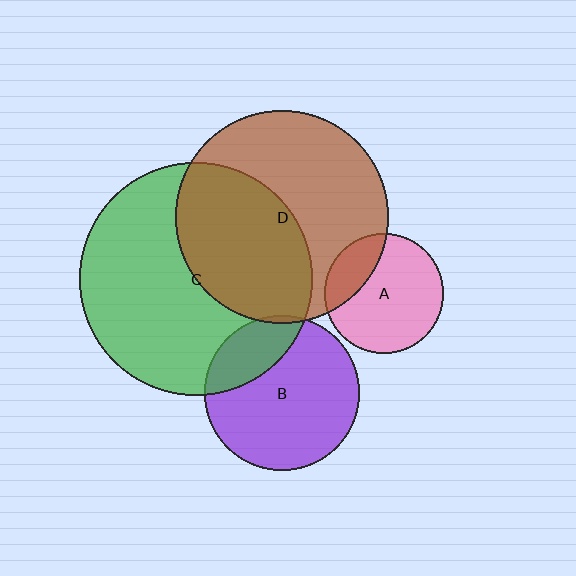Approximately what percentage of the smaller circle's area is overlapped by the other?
Approximately 25%.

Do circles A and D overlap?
Yes.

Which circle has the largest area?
Circle C (green).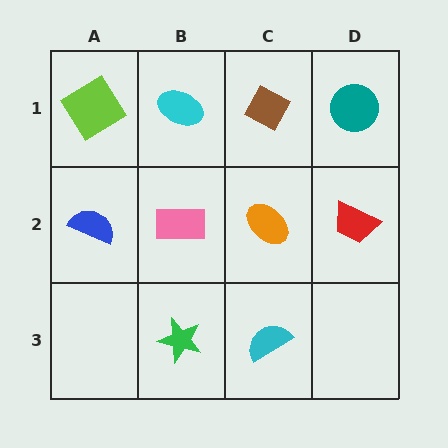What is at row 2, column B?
A pink rectangle.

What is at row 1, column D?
A teal circle.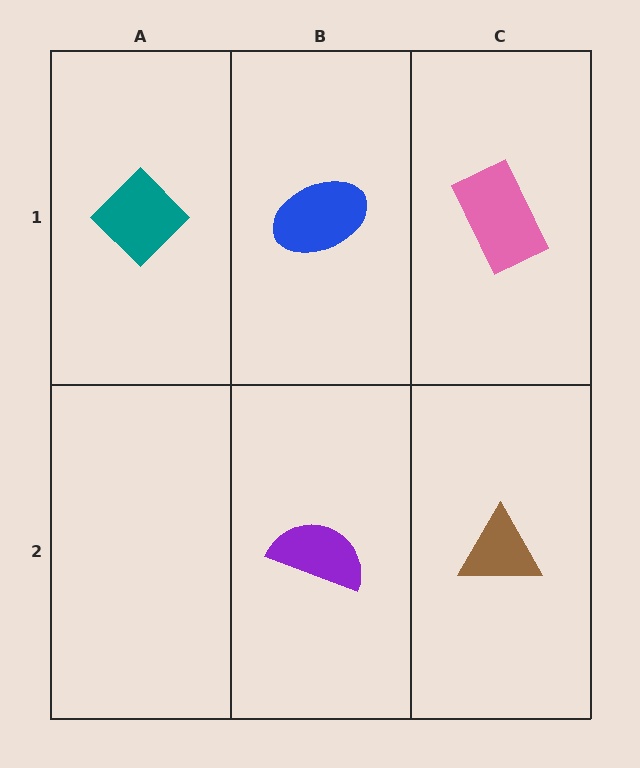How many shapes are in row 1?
3 shapes.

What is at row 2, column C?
A brown triangle.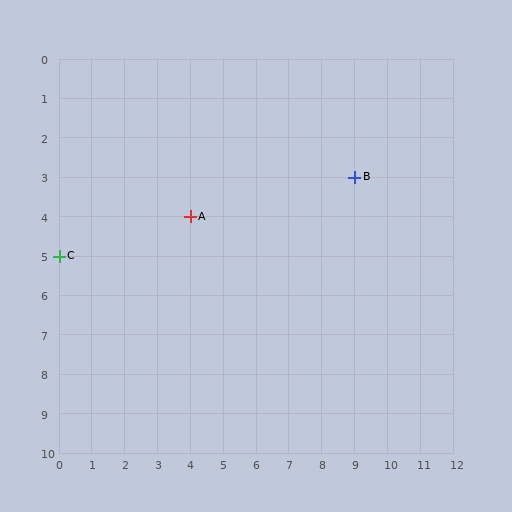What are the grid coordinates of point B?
Point B is at grid coordinates (9, 3).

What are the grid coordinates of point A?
Point A is at grid coordinates (4, 4).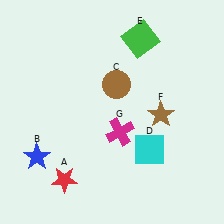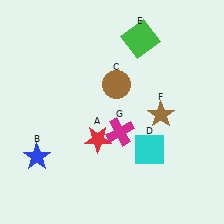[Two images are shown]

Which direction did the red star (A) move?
The red star (A) moved up.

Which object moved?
The red star (A) moved up.